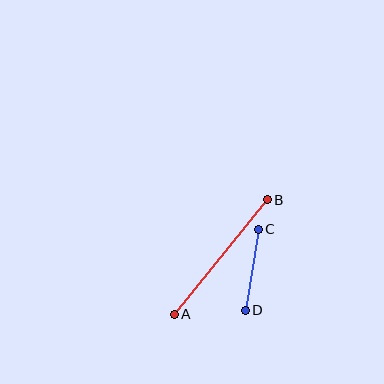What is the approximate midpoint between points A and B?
The midpoint is at approximately (221, 257) pixels.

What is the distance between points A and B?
The distance is approximately 147 pixels.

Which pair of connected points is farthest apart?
Points A and B are farthest apart.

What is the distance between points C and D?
The distance is approximately 82 pixels.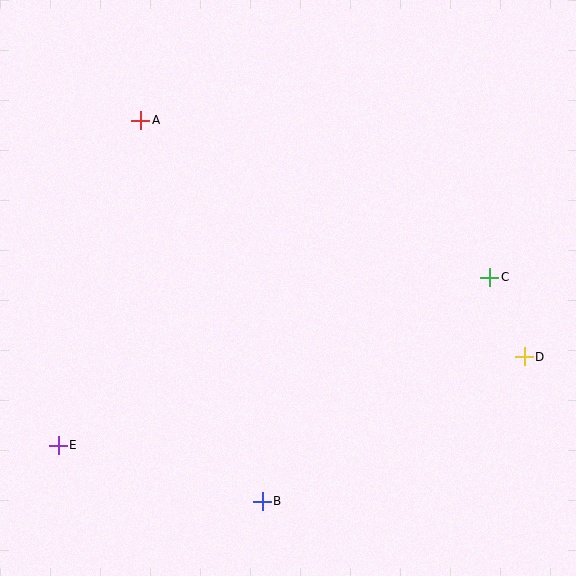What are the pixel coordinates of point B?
Point B is at (262, 501).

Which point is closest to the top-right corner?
Point C is closest to the top-right corner.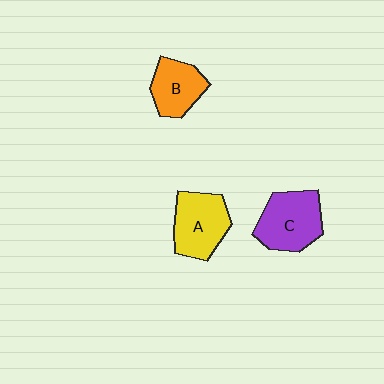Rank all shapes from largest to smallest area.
From largest to smallest: C (purple), A (yellow), B (orange).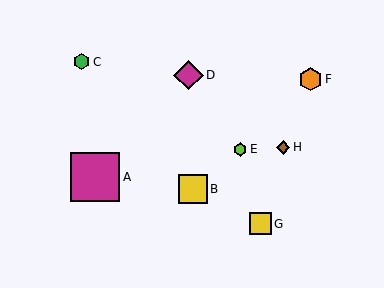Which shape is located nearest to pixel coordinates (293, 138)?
The brown diamond (labeled H) at (283, 147) is nearest to that location.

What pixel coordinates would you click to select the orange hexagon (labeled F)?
Click at (311, 79) to select the orange hexagon F.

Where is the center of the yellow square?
The center of the yellow square is at (260, 224).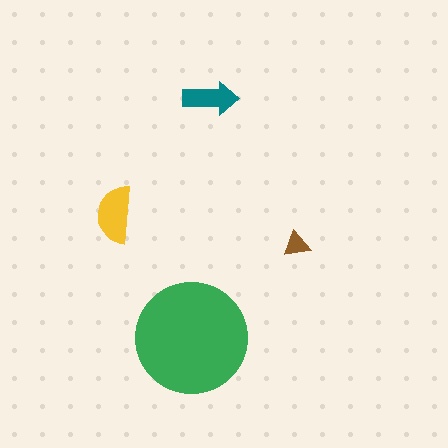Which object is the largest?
The green circle.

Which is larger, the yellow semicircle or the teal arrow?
The yellow semicircle.